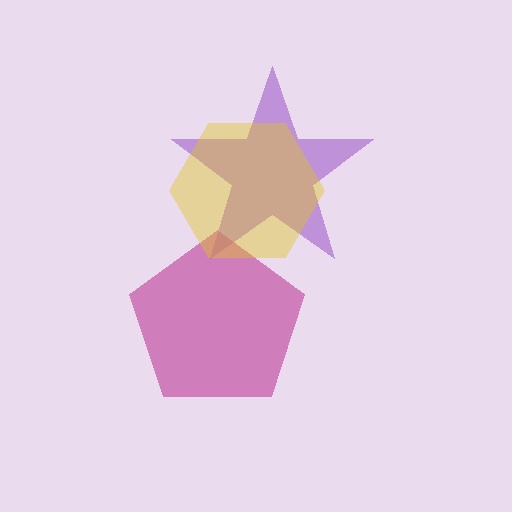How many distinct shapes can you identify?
There are 3 distinct shapes: a purple star, a magenta pentagon, a yellow hexagon.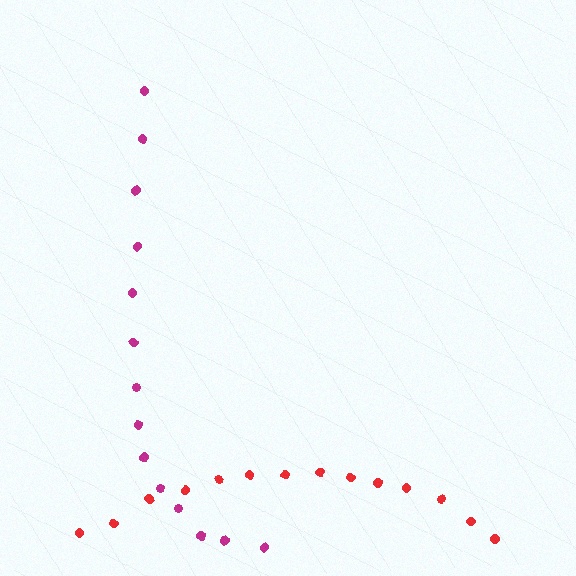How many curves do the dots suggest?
There are 2 distinct paths.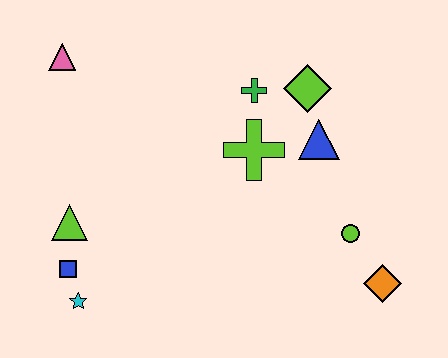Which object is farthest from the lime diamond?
The cyan star is farthest from the lime diamond.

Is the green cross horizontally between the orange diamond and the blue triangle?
No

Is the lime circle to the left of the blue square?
No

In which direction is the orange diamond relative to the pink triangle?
The orange diamond is to the right of the pink triangle.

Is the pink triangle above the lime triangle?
Yes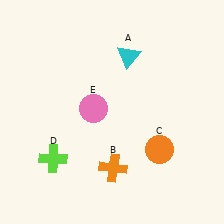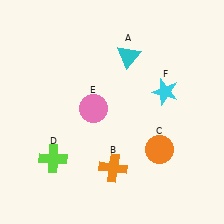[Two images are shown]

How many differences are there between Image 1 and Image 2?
There is 1 difference between the two images.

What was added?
A cyan star (F) was added in Image 2.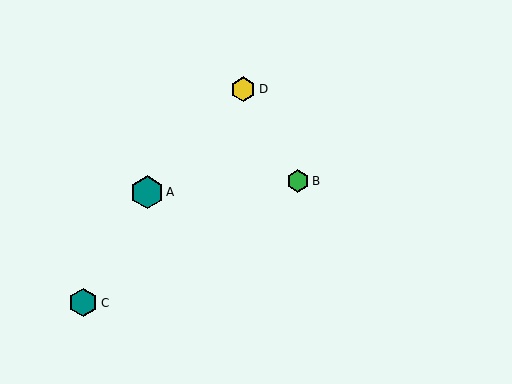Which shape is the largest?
The teal hexagon (labeled A) is the largest.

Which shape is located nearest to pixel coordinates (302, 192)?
The green hexagon (labeled B) at (298, 181) is nearest to that location.